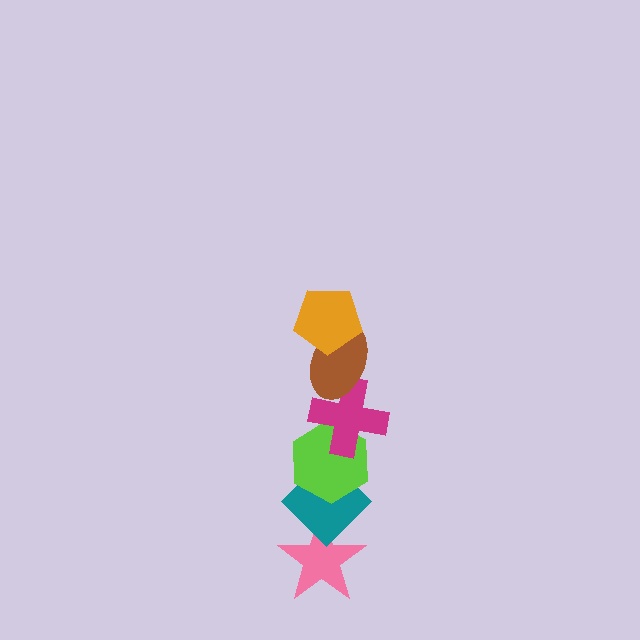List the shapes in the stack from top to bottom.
From top to bottom: the orange pentagon, the brown ellipse, the magenta cross, the lime hexagon, the teal diamond, the pink star.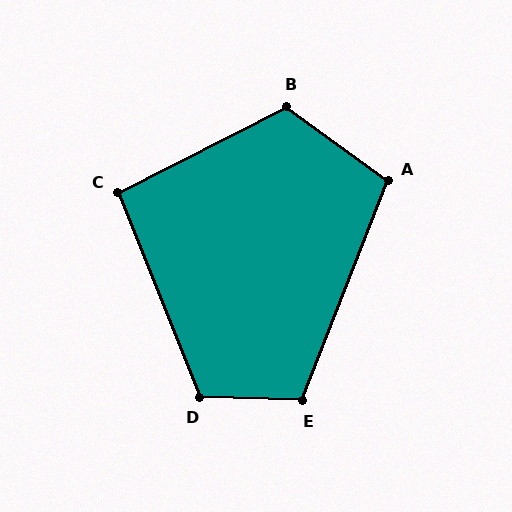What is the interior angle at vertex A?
Approximately 105 degrees (obtuse).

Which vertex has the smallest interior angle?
C, at approximately 95 degrees.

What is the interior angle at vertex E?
Approximately 109 degrees (obtuse).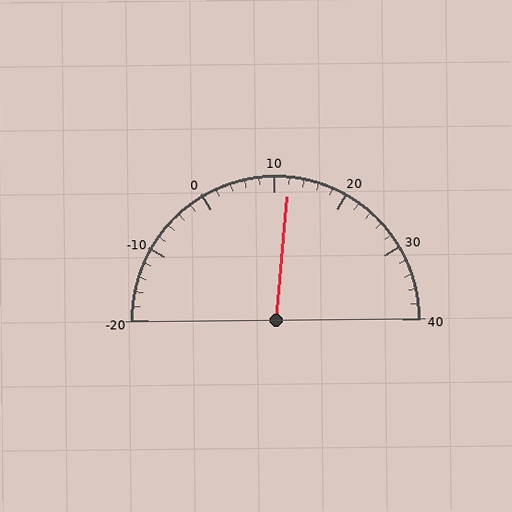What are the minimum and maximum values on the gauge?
The gauge ranges from -20 to 40.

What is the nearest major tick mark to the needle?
The nearest major tick mark is 10.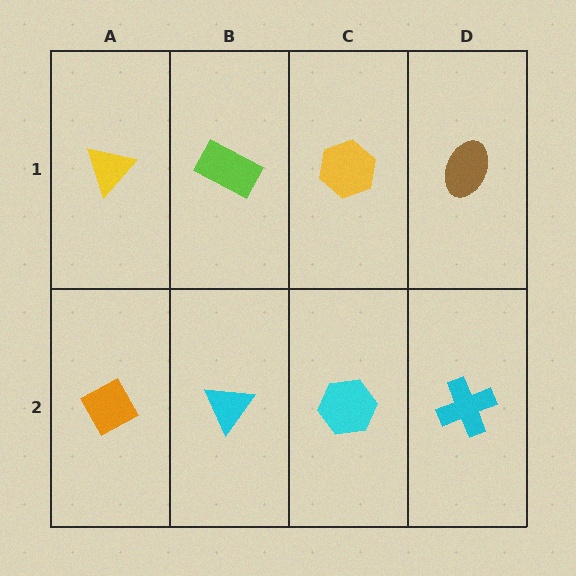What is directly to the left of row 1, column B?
A yellow triangle.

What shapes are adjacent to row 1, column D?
A cyan cross (row 2, column D), a yellow hexagon (row 1, column C).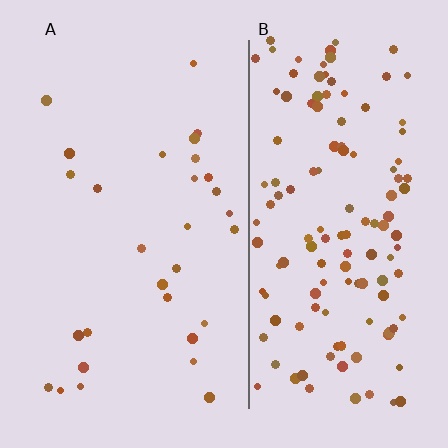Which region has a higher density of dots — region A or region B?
B (the right).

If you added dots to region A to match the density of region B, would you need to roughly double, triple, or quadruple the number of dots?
Approximately quadruple.